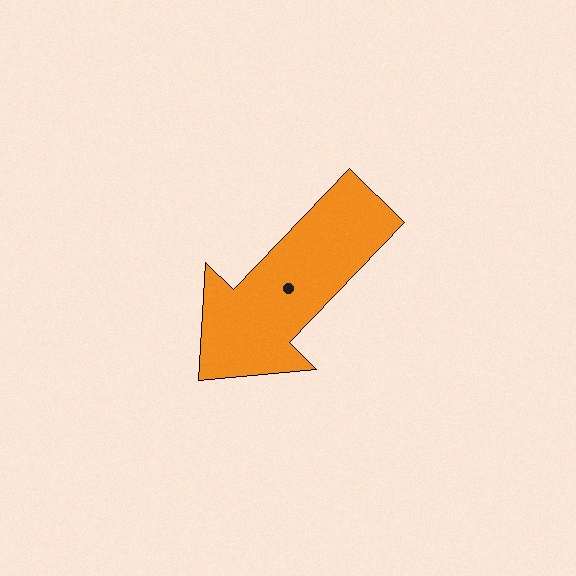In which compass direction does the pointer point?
Southwest.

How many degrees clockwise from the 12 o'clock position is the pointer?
Approximately 224 degrees.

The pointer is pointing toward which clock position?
Roughly 7 o'clock.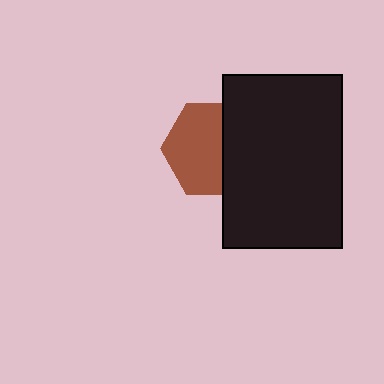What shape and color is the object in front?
The object in front is a black rectangle.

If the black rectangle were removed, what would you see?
You would see the complete brown hexagon.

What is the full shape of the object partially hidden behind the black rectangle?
The partially hidden object is a brown hexagon.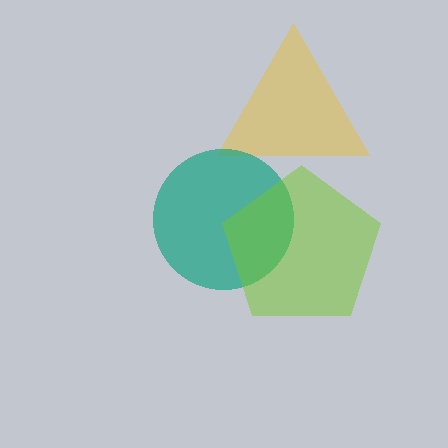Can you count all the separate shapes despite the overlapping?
Yes, there are 3 separate shapes.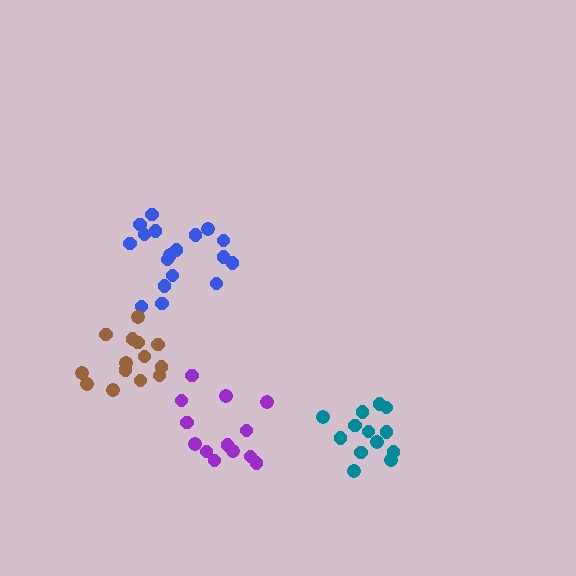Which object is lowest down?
The purple cluster is bottommost.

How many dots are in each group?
Group 1: 14 dots, Group 2: 18 dots, Group 3: 13 dots, Group 4: 14 dots (59 total).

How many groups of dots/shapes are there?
There are 4 groups.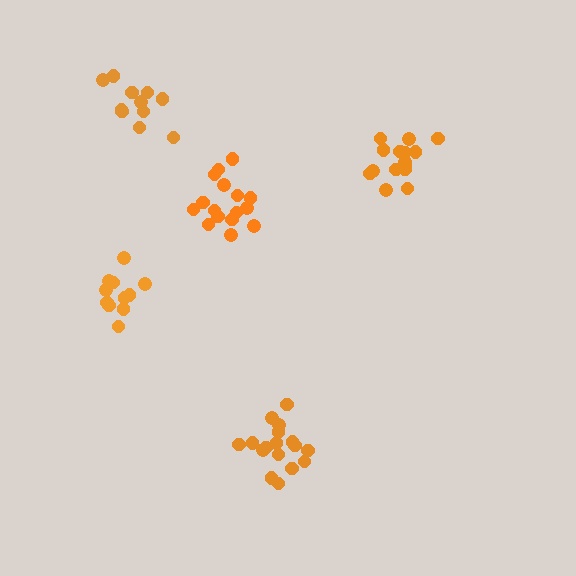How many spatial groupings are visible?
There are 5 spatial groupings.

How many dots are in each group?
Group 1: 15 dots, Group 2: 16 dots, Group 3: 17 dots, Group 4: 11 dots, Group 5: 11 dots (70 total).